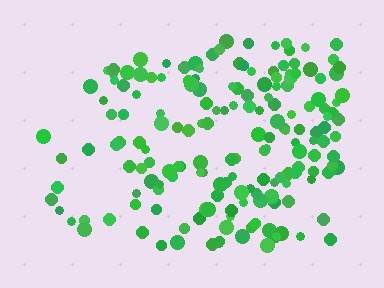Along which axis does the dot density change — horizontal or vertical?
Horizontal.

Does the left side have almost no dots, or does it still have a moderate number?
Still a moderate number, just noticeably fewer than the right.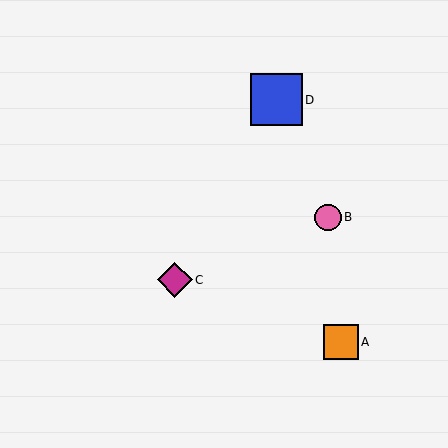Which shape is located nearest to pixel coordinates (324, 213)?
The pink circle (labeled B) at (328, 217) is nearest to that location.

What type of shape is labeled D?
Shape D is a blue square.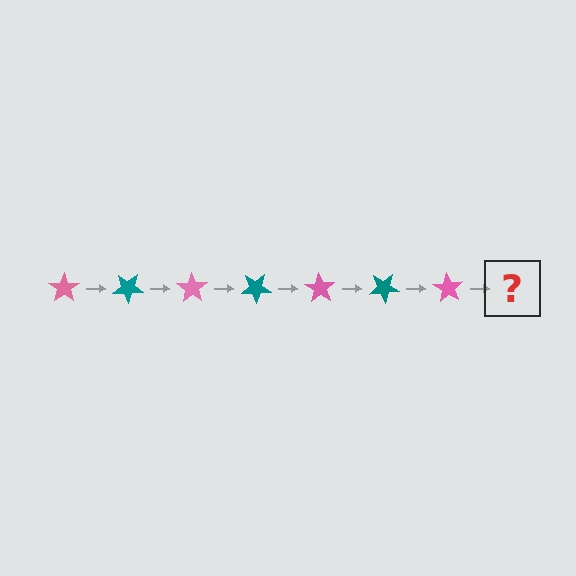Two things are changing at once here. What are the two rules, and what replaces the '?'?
The two rules are that it rotates 35 degrees each step and the color cycles through pink and teal. The '?' should be a teal star, rotated 245 degrees from the start.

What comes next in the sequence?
The next element should be a teal star, rotated 245 degrees from the start.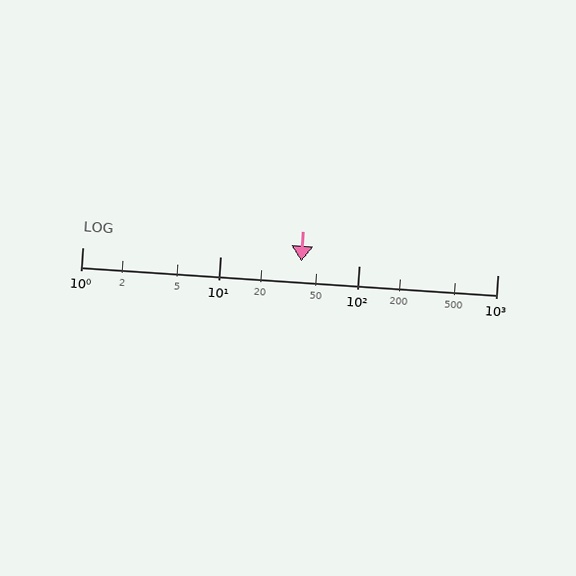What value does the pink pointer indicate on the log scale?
The pointer indicates approximately 38.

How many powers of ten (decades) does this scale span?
The scale spans 3 decades, from 1 to 1000.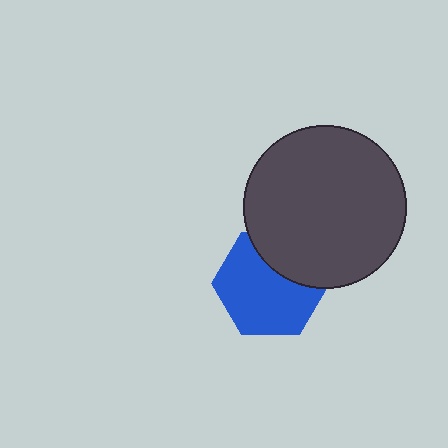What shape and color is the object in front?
The object in front is a dark gray circle.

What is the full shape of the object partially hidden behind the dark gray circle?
The partially hidden object is a blue hexagon.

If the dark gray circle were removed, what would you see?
You would see the complete blue hexagon.